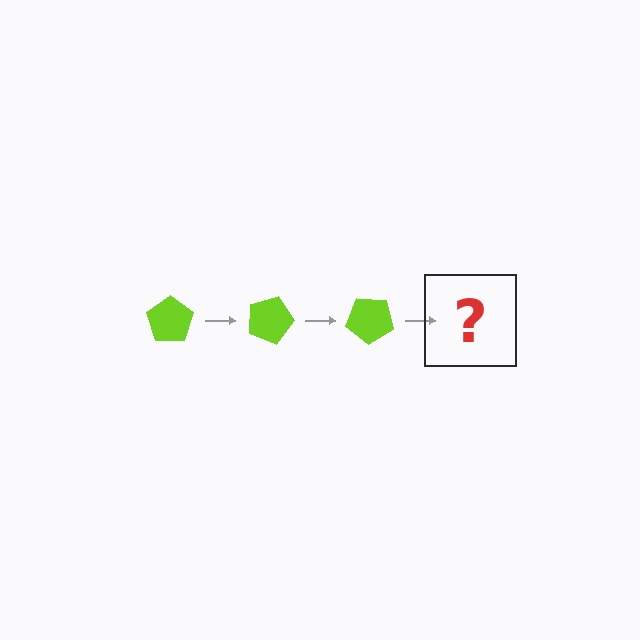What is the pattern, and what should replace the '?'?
The pattern is that the pentagon rotates 20 degrees each step. The '?' should be a lime pentagon rotated 60 degrees.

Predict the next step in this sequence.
The next step is a lime pentagon rotated 60 degrees.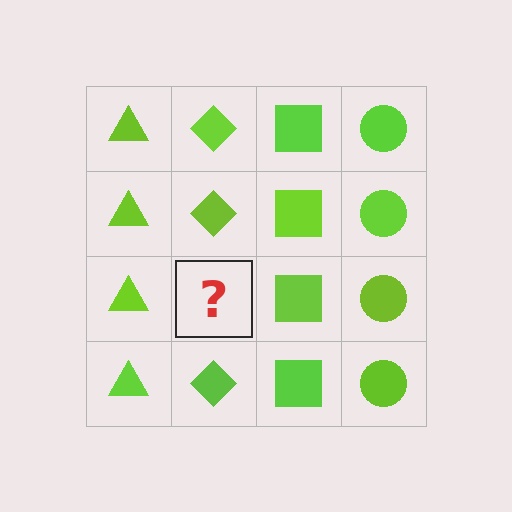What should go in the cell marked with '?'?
The missing cell should contain a lime diamond.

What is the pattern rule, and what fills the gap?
The rule is that each column has a consistent shape. The gap should be filled with a lime diamond.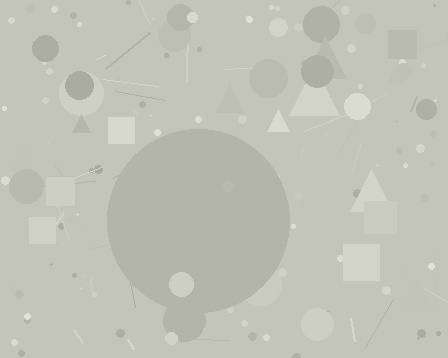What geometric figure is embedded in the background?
A circle is embedded in the background.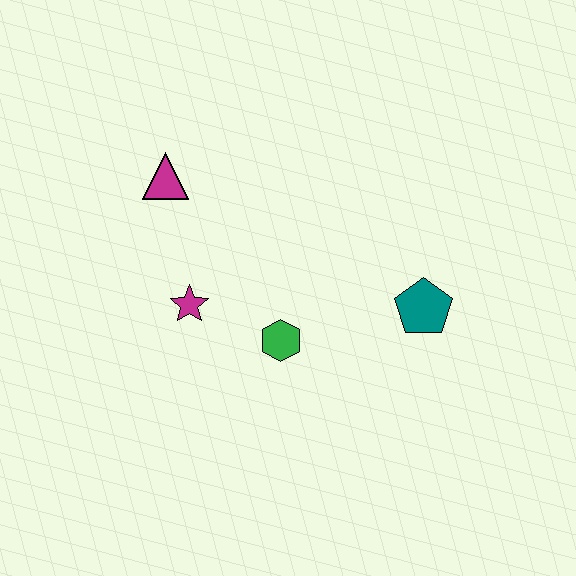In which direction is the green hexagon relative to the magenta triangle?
The green hexagon is below the magenta triangle.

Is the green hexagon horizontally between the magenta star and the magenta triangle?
No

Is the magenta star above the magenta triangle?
No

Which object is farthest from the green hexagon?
The magenta triangle is farthest from the green hexagon.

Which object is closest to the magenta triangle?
The magenta star is closest to the magenta triangle.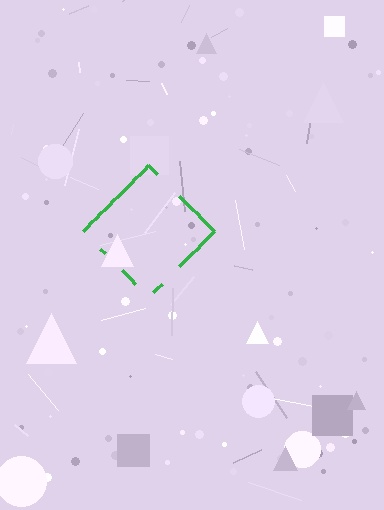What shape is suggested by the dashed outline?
The dashed outline suggests a diamond.